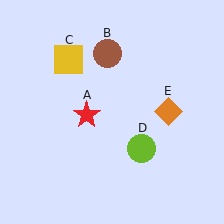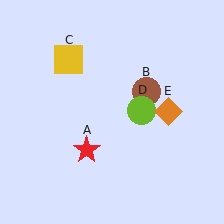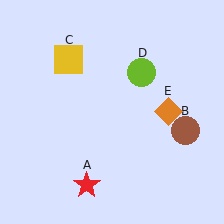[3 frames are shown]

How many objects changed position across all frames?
3 objects changed position: red star (object A), brown circle (object B), lime circle (object D).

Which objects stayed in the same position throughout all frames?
Yellow square (object C) and orange diamond (object E) remained stationary.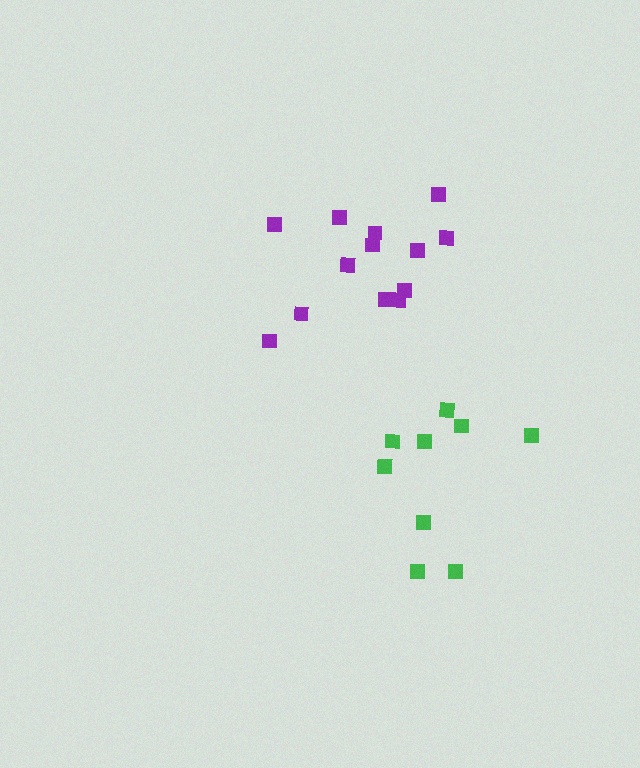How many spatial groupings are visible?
There are 2 spatial groupings.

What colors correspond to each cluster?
The clusters are colored: purple, green.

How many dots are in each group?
Group 1: 13 dots, Group 2: 9 dots (22 total).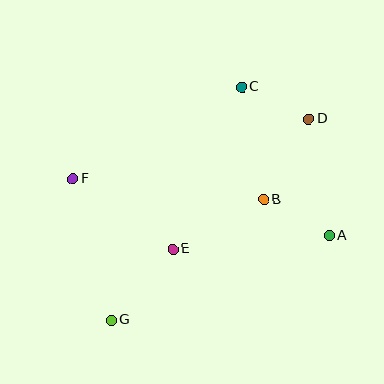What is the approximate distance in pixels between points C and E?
The distance between C and E is approximately 176 pixels.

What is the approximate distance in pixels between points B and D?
The distance between B and D is approximately 92 pixels.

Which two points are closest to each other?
Points C and D are closest to each other.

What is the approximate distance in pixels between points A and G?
The distance between A and G is approximately 234 pixels.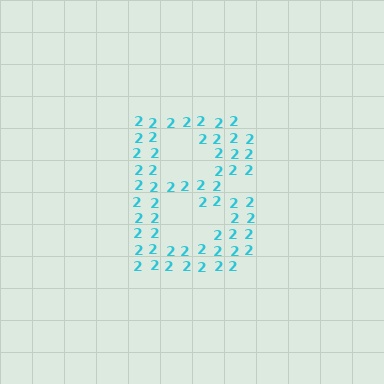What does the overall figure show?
The overall figure shows the letter B.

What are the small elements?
The small elements are digit 2's.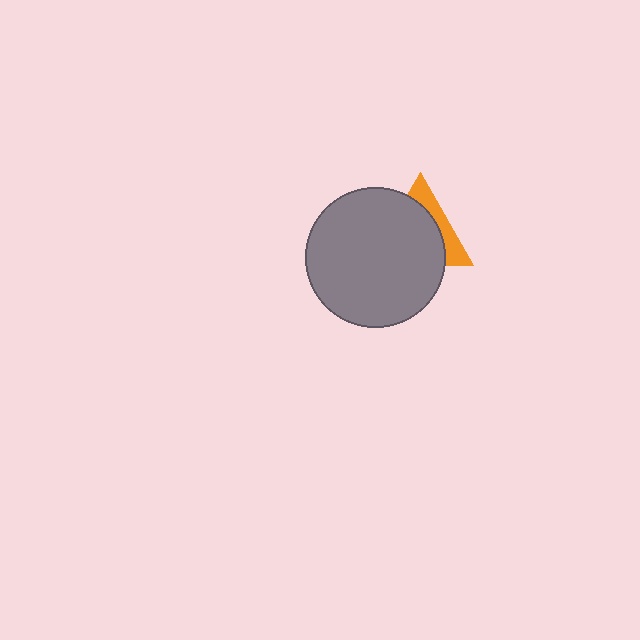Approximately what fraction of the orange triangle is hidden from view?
Roughly 69% of the orange triangle is hidden behind the gray circle.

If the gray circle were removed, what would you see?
You would see the complete orange triangle.